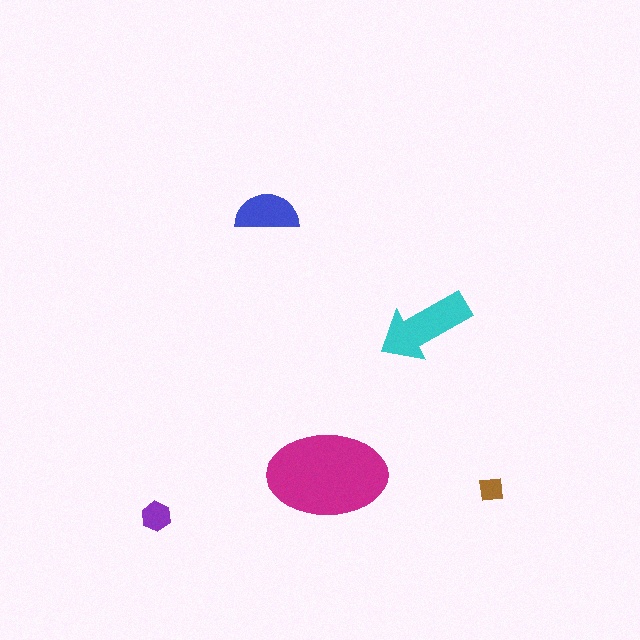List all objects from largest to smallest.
The magenta ellipse, the cyan arrow, the blue semicircle, the purple hexagon, the brown square.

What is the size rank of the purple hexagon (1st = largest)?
4th.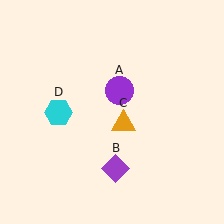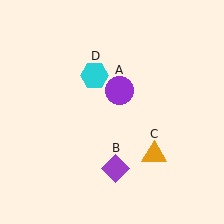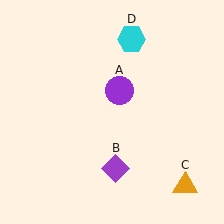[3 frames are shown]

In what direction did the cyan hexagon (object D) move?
The cyan hexagon (object D) moved up and to the right.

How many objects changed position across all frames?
2 objects changed position: orange triangle (object C), cyan hexagon (object D).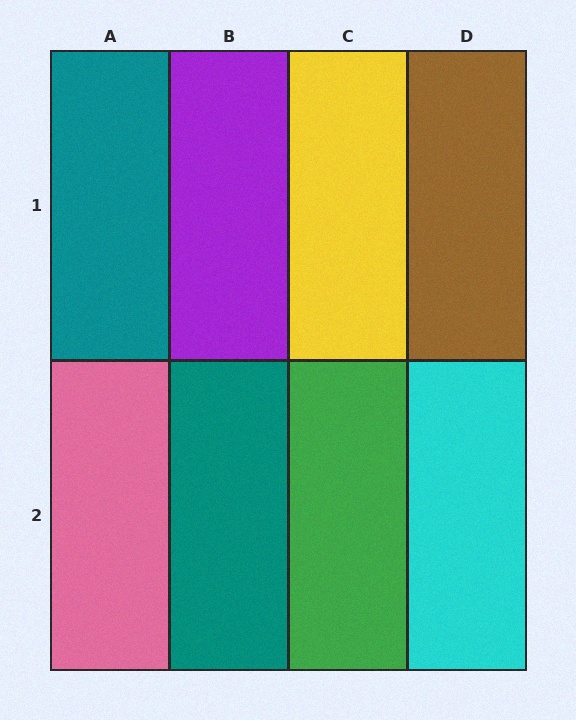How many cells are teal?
2 cells are teal.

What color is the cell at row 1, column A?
Teal.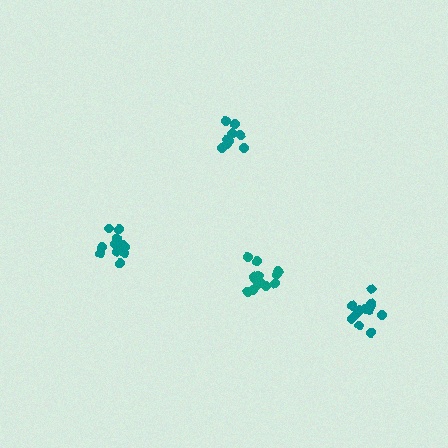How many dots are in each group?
Group 1: 9 dots, Group 2: 13 dots, Group 3: 11 dots, Group 4: 13 dots (46 total).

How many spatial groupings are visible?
There are 4 spatial groupings.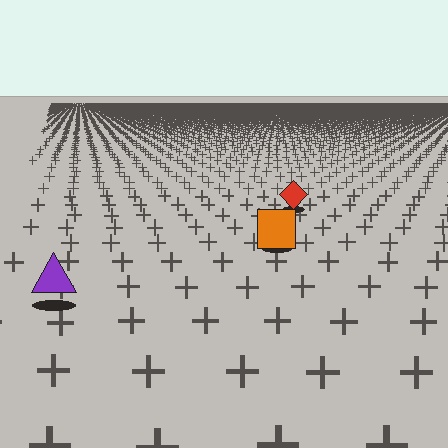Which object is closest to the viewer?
The purple triangle is closest. The texture marks near it are larger and more spread out.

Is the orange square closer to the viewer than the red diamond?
Yes. The orange square is closer — you can tell from the texture gradient: the ground texture is coarser near it.